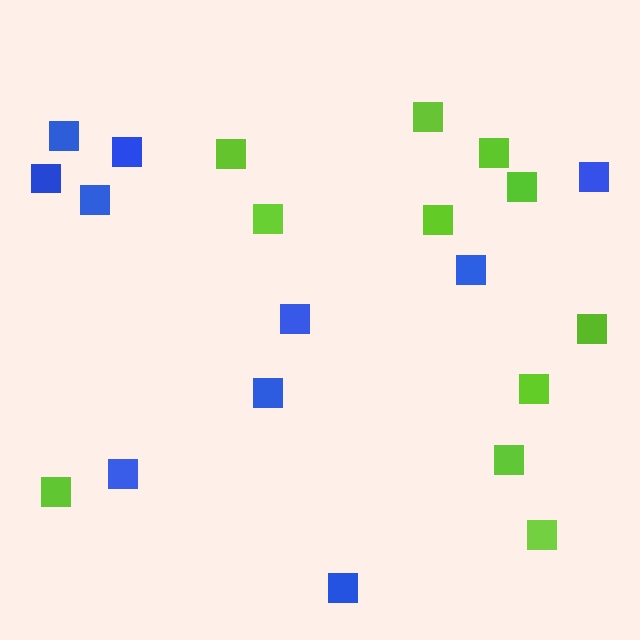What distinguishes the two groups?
There are 2 groups: one group of blue squares (10) and one group of lime squares (11).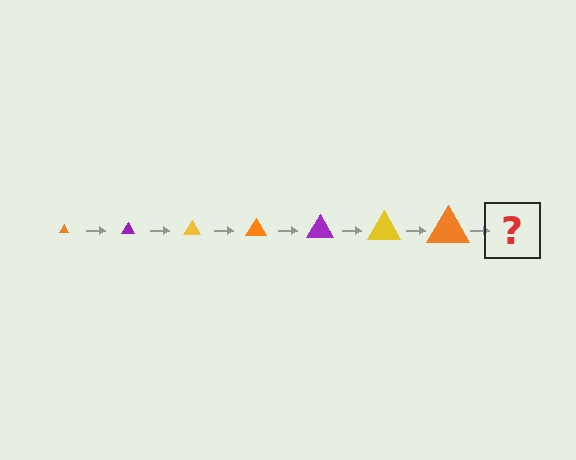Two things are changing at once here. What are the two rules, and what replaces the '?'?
The two rules are that the triangle grows larger each step and the color cycles through orange, purple, and yellow. The '?' should be a purple triangle, larger than the previous one.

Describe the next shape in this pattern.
It should be a purple triangle, larger than the previous one.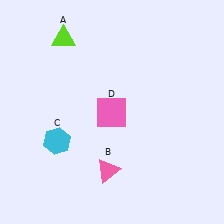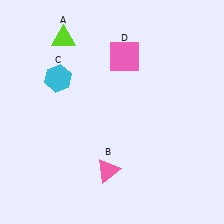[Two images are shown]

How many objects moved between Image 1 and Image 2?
2 objects moved between the two images.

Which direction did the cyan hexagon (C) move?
The cyan hexagon (C) moved up.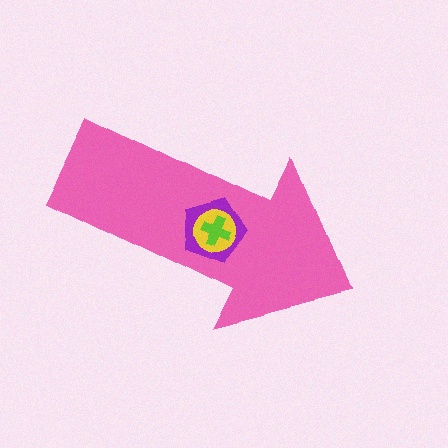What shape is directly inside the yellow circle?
The lime cross.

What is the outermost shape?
The pink arrow.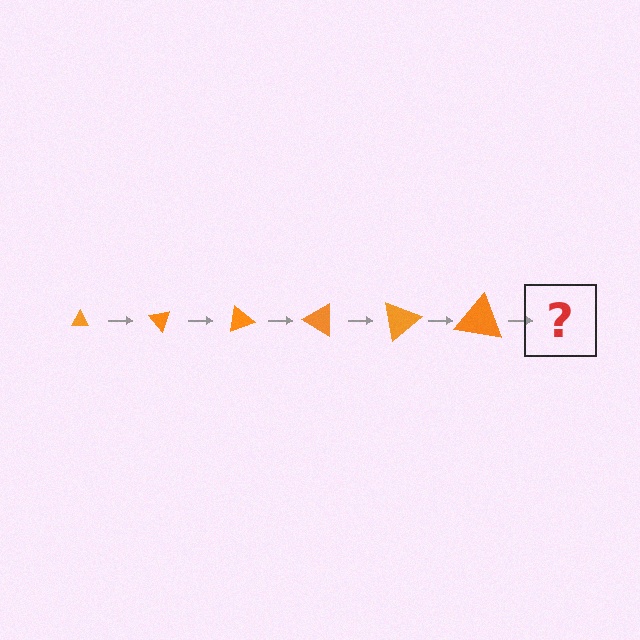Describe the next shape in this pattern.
It should be a triangle, larger than the previous one and rotated 300 degrees from the start.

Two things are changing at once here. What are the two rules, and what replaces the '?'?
The two rules are that the triangle grows larger each step and it rotates 50 degrees each step. The '?' should be a triangle, larger than the previous one and rotated 300 degrees from the start.